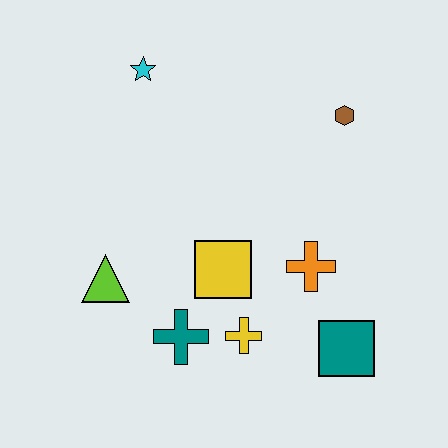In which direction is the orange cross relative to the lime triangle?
The orange cross is to the right of the lime triangle.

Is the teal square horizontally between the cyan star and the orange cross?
No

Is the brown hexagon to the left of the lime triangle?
No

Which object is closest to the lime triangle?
The teal cross is closest to the lime triangle.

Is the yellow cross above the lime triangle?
No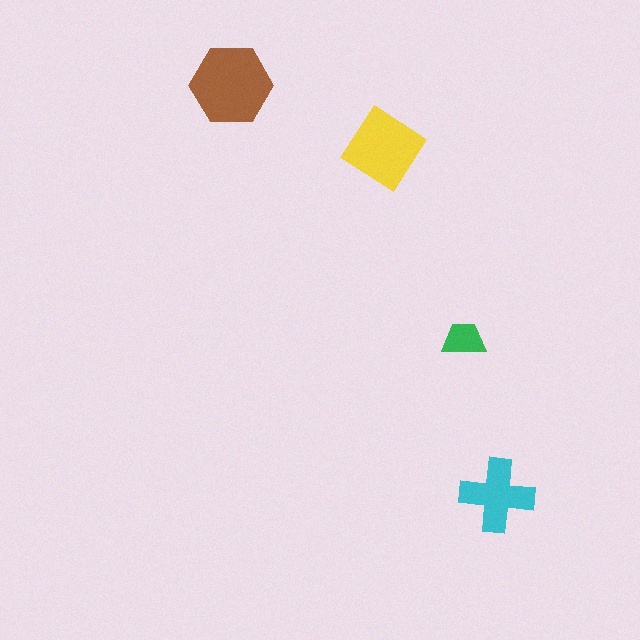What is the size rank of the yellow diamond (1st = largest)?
2nd.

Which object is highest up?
The brown hexagon is topmost.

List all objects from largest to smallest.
The brown hexagon, the yellow diamond, the cyan cross, the green trapezoid.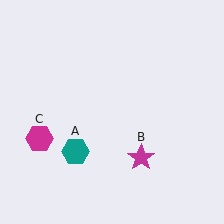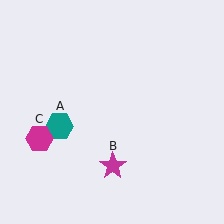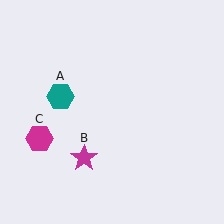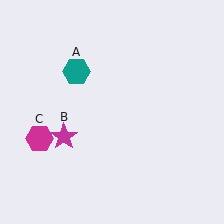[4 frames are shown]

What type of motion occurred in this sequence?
The teal hexagon (object A), magenta star (object B) rotated clockwise around the center of the scene.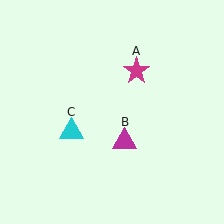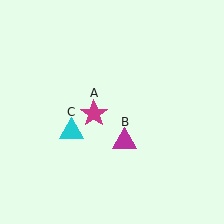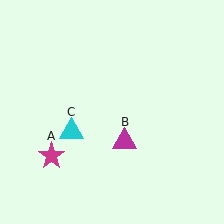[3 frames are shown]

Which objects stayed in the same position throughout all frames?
Magenta triangle (object B) and cyan triangle (object C) remained stationary.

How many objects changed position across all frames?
1 object changed position: magenta star (object A).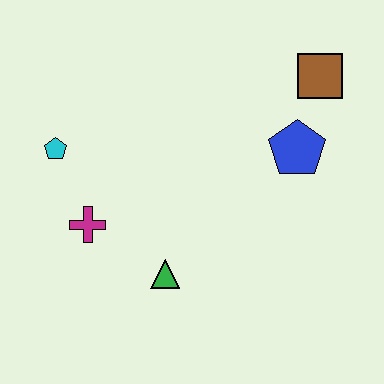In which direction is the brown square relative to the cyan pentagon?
The brown square is to the right of the cyan pentagon.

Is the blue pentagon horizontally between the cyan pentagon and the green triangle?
No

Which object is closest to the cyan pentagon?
The magenta cross is closest to the cyan pentagon.